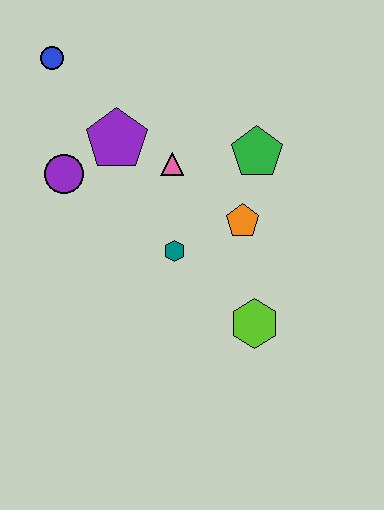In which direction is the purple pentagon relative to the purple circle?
The purple pentagon is to the right of the purple circle.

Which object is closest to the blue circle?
The purple pentagon is closest to the blue circle.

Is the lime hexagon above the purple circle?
No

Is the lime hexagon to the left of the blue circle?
No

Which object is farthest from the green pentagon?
The blue circle is farthest from the green pentagon.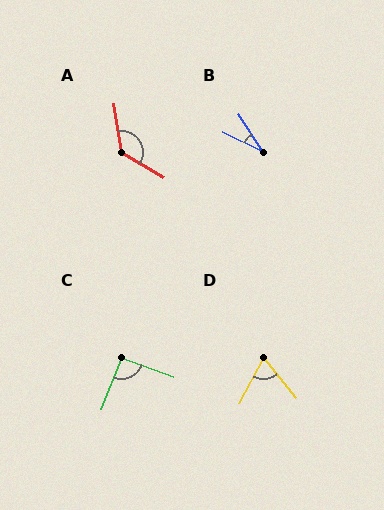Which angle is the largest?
A, at approximately 129 degrees.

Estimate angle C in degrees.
Approximately 92 degrees.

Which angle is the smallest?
B, at approximately 31 degrees.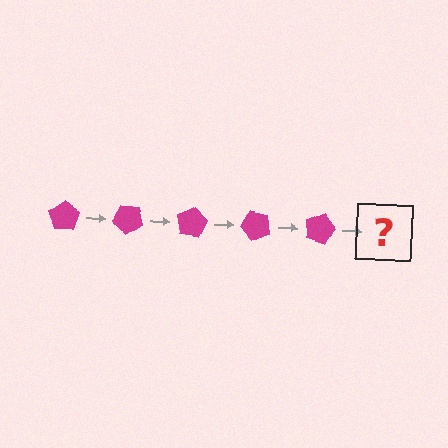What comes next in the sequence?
The next element should be a magenta pentagon rotated 200 degrees.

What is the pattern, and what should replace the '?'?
The pattern is that the pentagon rotates 40 degrees each step. The '?' should be a magenta pentagon rotated 200 degrees.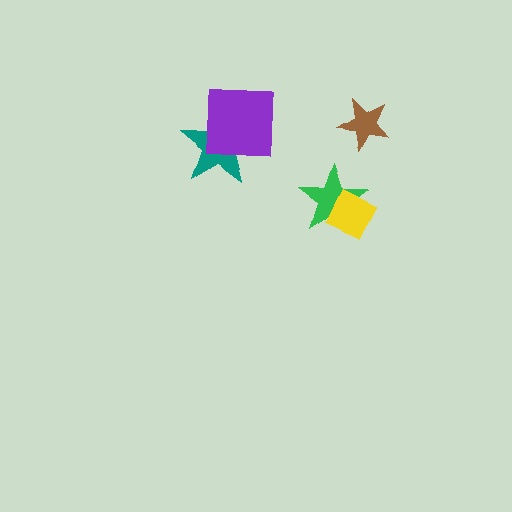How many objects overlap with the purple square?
1 object overlaps with the purple square.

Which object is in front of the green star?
The yellow diamond is in front of the green star.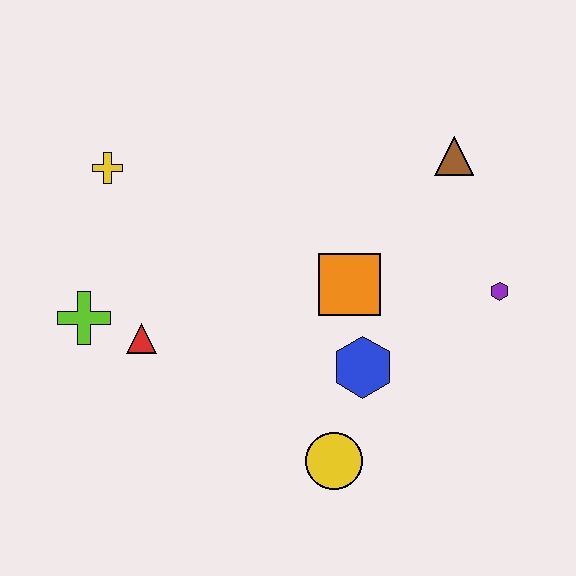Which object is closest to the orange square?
The blue hexagon is closest to the orange square.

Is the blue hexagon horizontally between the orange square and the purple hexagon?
Yes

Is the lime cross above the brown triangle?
No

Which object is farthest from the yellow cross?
The purple hexagon is farthest from the yellow cross.